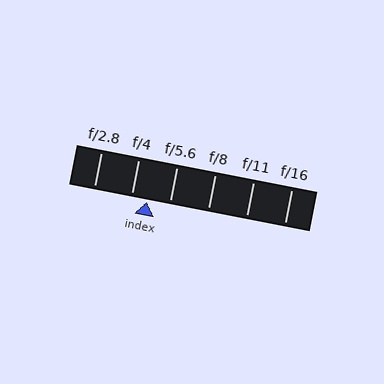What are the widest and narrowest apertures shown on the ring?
The widest aperture shown is f/2.8 and the narrowest is f/16.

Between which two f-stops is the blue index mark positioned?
The index mark is between f/4 and f/5.6.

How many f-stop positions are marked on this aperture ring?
There are 6 f-stop positions marked.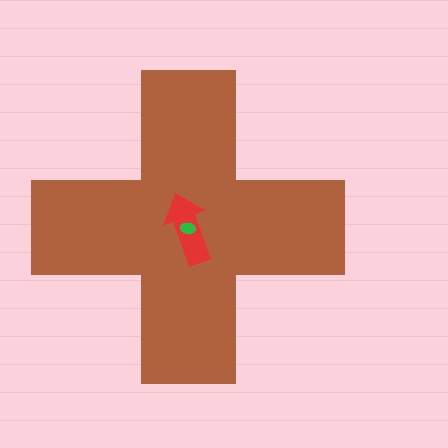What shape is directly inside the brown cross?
The red arrow.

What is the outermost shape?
The brown cross.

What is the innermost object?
The green ellipse.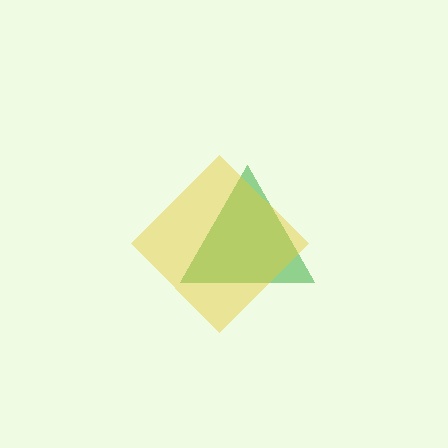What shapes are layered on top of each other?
The layered shapes are: a green triangle, a yellow diamond.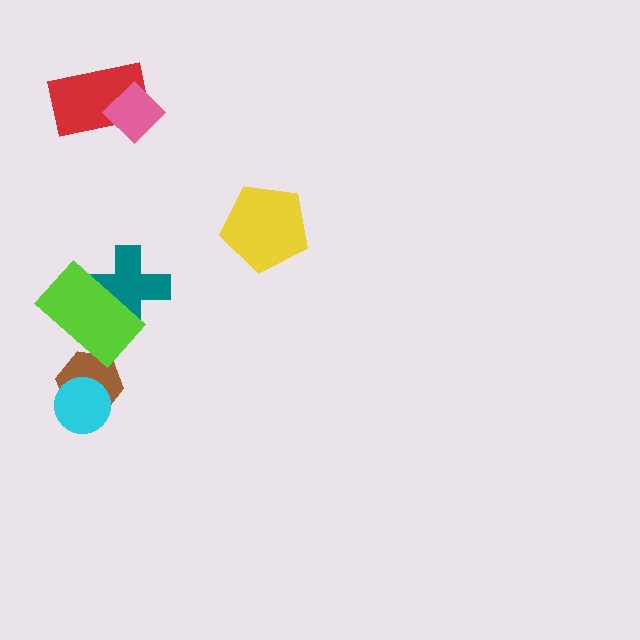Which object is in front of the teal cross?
The lime rectangle is in front of the teal cross.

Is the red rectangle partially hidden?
Yes, it is partially covered by another shape.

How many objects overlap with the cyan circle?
1 object overlaps with the cyan circle.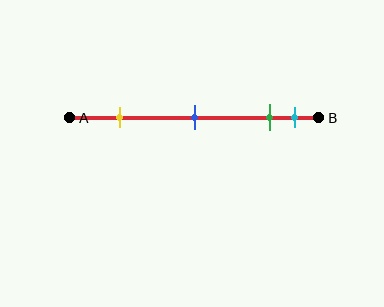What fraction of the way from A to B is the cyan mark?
The cyan mark is approximately 90% (0.9) of the way from A to B.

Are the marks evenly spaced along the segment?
No, the marks are not evenly spaced.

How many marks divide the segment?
There are 4 marks dividing the segment.